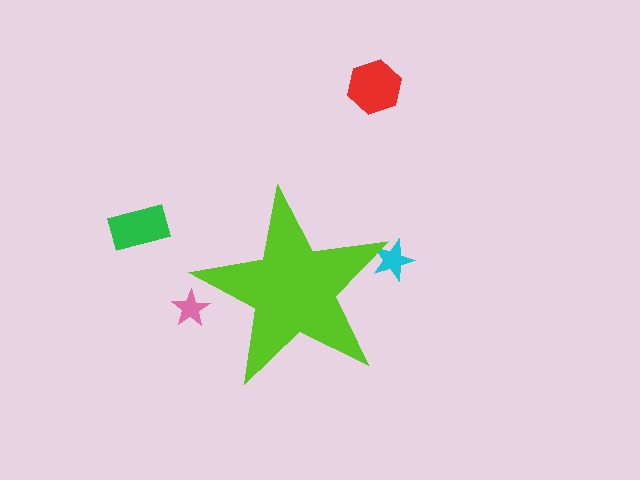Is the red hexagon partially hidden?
No, the red hexagon is fully visible.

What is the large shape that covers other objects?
A lime star.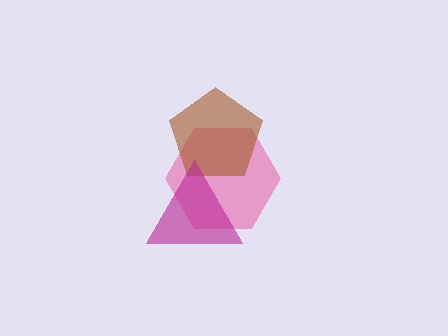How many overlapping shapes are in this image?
There are 3 overlapping shapes in the image.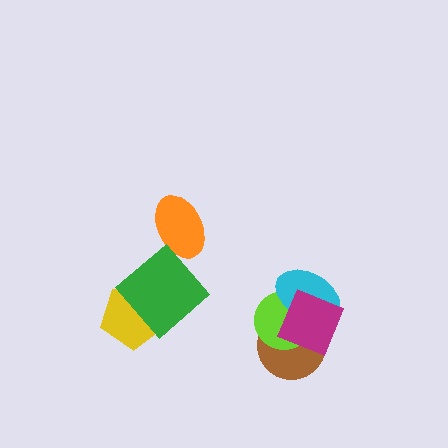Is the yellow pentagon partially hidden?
Yes, it is partially covered by another shape.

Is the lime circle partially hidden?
Yes, it is partially covered by another shape.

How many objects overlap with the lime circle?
3 objects overlap with the lime circle.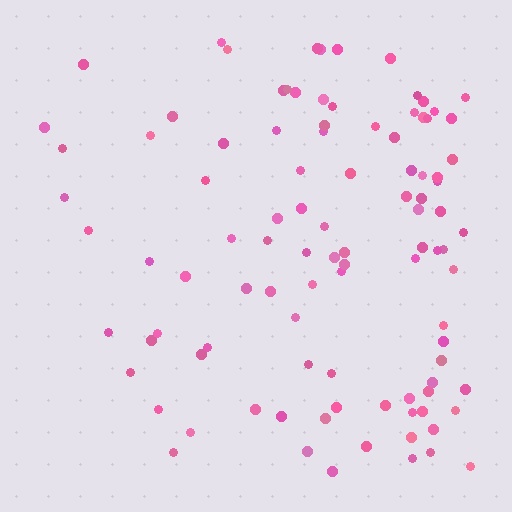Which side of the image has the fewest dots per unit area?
The left.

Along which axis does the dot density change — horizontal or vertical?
Horizontal.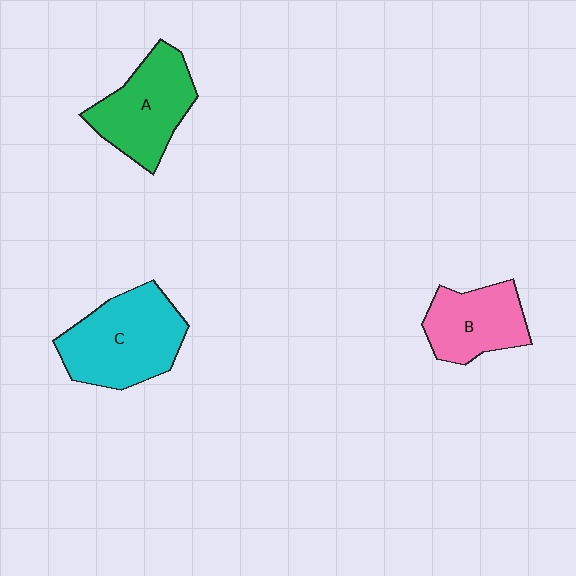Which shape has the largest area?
Shape C (cyan).